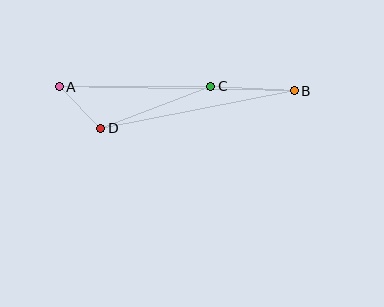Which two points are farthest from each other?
Points A and B are farthest from each other.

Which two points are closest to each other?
Points A and D are closest to each other.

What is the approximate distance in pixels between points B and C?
The distance between B and C is approximately 84 pixels.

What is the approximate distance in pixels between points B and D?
The distance between B and D is approximately 197 pixels.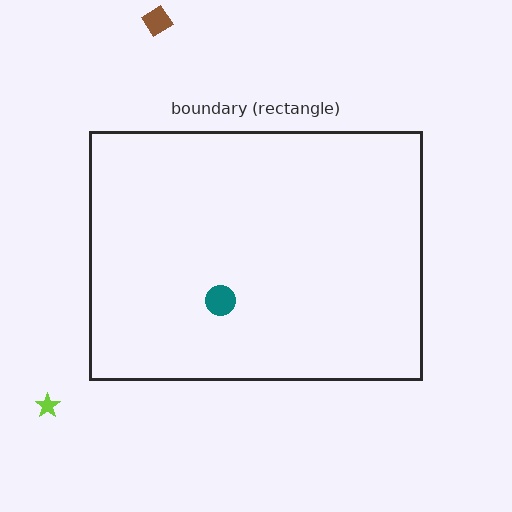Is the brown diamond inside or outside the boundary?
Outside.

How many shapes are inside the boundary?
1 inside, 2 outside.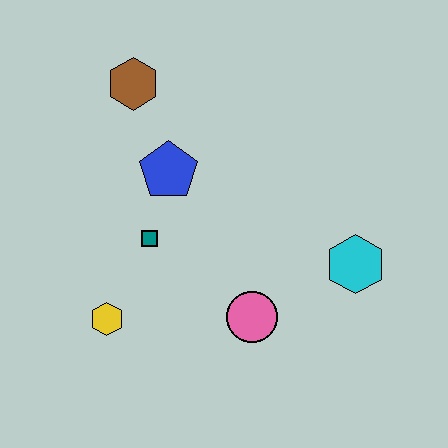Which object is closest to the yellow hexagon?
The teal square is closest to the yellow hexagon.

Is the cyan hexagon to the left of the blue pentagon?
No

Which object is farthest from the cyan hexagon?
The brown hexagon is farthest from the cyan hexagon.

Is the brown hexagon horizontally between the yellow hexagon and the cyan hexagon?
Yes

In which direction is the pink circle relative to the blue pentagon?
The pink circle is below the blue pentagon.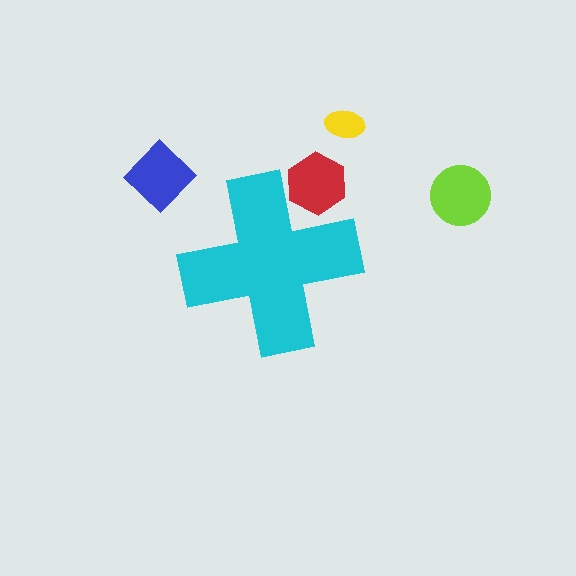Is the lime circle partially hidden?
No, the lime circle is fully visible.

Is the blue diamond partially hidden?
No, the blue diamond is fully visible.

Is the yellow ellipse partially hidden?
No, the yellow ellipse is fully visible.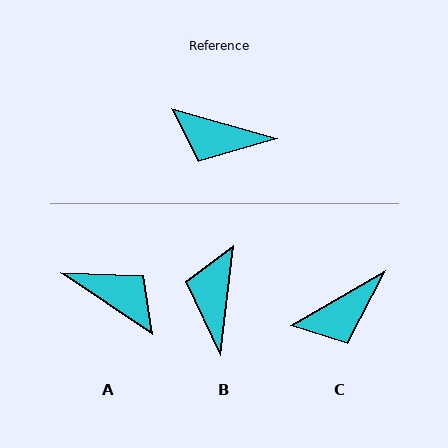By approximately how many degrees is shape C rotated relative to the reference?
Approximately 46 degrees counter-clockwise.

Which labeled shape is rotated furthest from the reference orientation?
A, about 162 degrees away.